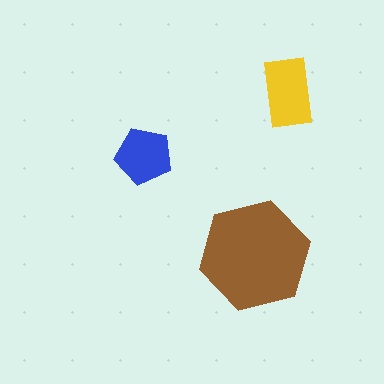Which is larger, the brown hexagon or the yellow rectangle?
The brown hexagon.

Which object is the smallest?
The blue pentagon.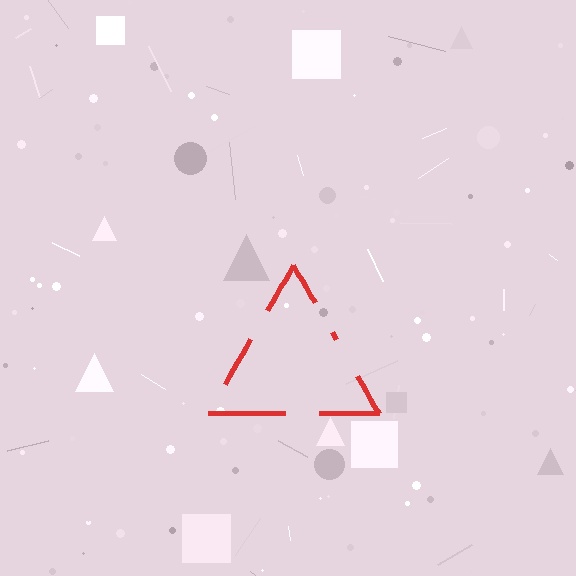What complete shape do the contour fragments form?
The contour fragments form a triangle.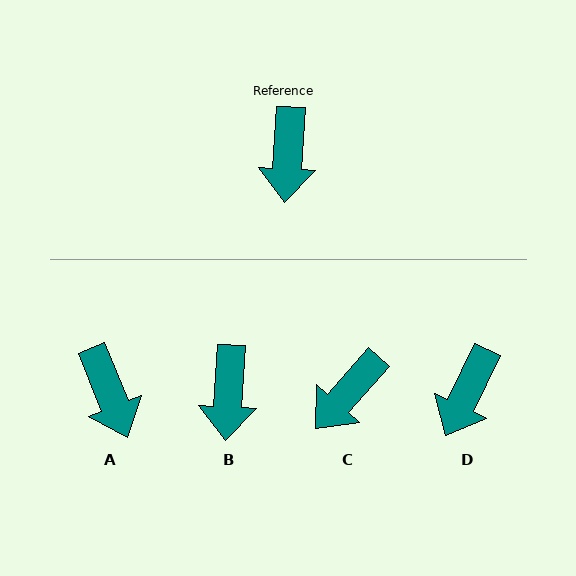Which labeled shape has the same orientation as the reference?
B.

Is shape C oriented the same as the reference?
No, it is off by about 38 degrees.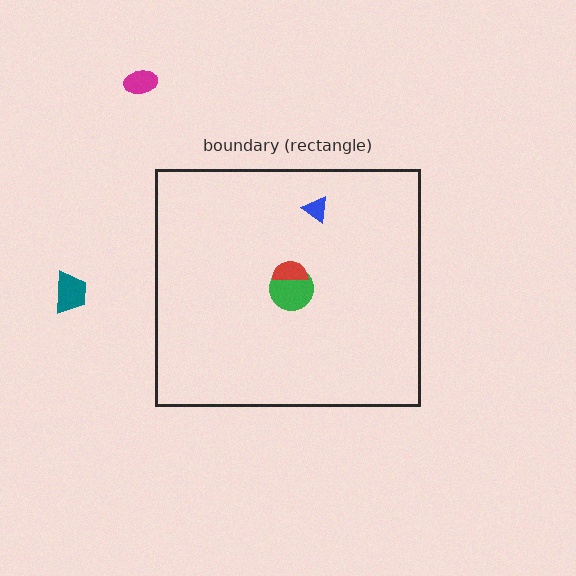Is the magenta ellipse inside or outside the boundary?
Outside.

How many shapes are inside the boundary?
3 inside, 2 outside.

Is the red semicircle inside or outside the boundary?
Inside.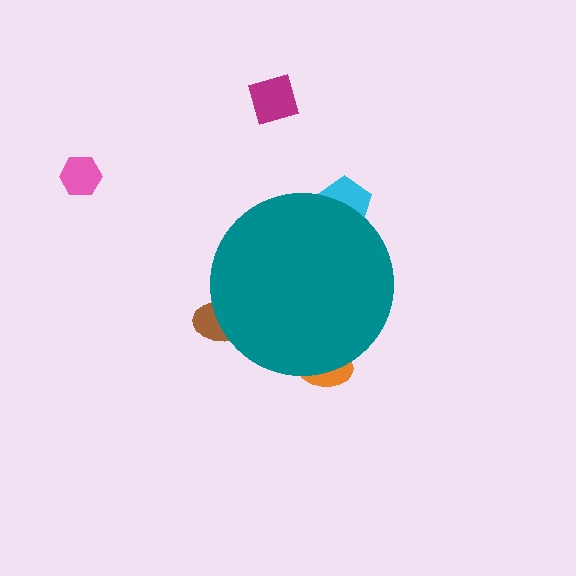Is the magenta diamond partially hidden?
No, the magenta diamond is fully visible.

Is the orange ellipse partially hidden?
Yes, the orange ellipse is partially hidden behind the teal circle.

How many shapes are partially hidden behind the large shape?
3 shapes are partially hidden.